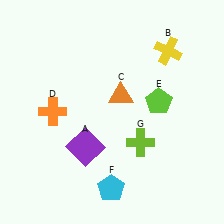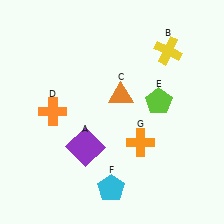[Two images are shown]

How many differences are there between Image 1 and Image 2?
There is 1 difference between the two images.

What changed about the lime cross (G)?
In Image 1, G is lime. In Image 2, it changed to orange.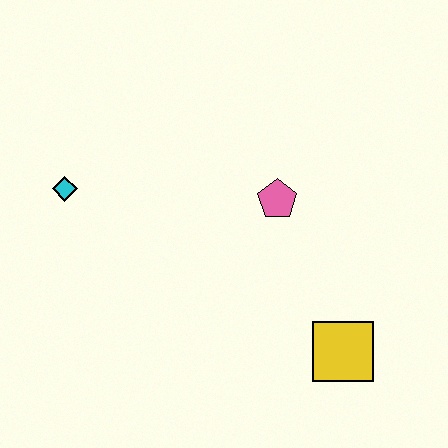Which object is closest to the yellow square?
The pink pentagon is closest to the yellow square.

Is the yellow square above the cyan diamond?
No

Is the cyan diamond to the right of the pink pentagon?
No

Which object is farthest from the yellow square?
The cyan diamond is farthest from the yellow square.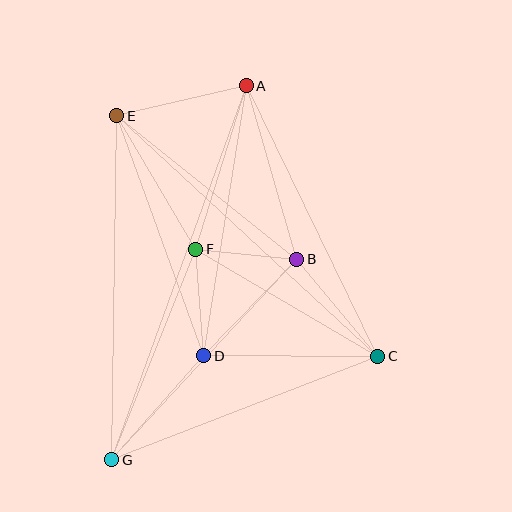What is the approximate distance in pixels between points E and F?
The distance between E and F is approximately 155 pixels.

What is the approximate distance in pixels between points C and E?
The distance between C and E is approximately 355 pixels.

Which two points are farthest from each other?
Points A and G are farthest from each other.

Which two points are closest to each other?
Points B and F are closest to each other.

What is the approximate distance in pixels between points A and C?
The distance between A and C is approximately 300 pixels.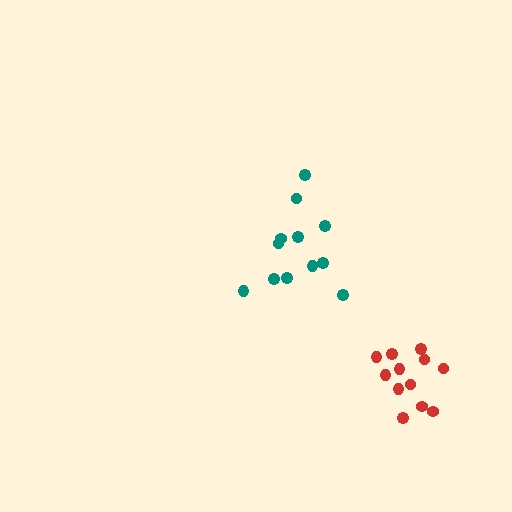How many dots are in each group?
Group 1: 12 dots, Group 2: 12 dots (24 total).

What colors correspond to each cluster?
The clusters are colored: teal, red.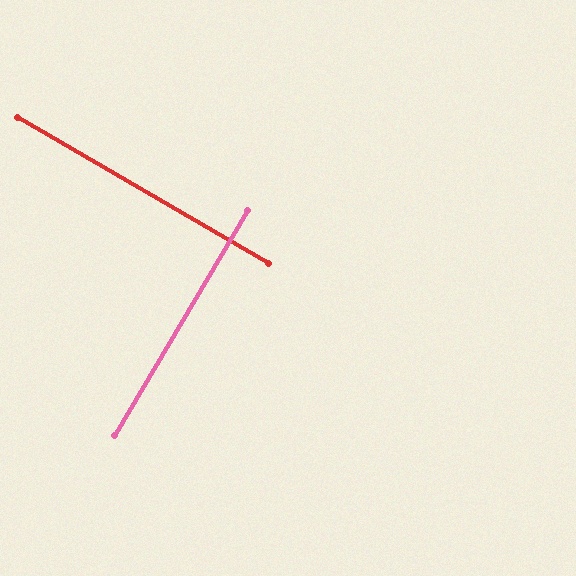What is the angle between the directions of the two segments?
Approximately 90 degrees.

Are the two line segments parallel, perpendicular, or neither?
Perpendicular — they meet at approximately 90°.